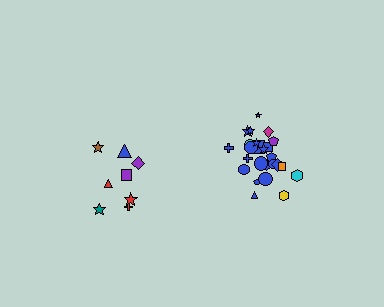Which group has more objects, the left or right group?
The right group.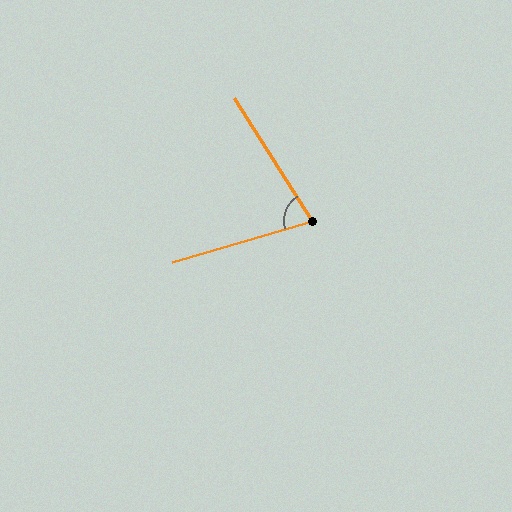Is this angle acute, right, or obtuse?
It is acute.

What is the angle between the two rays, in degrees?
Approximately 74 degrees.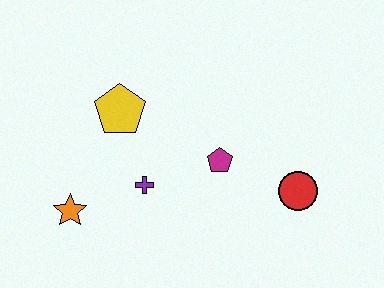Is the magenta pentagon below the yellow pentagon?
Yes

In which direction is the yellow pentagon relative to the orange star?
The yellow pentagon is above the orange star.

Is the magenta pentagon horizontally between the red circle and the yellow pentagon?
Yes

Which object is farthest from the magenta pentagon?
The orange star is farthest from the magenta pentagon.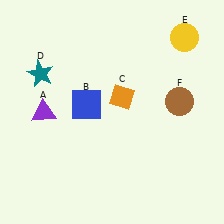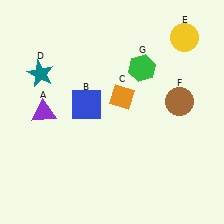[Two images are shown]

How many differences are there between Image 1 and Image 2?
There is 1 difference between the two images.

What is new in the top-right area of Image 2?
A green hexagon (G) was added in the top-right area of Image 2.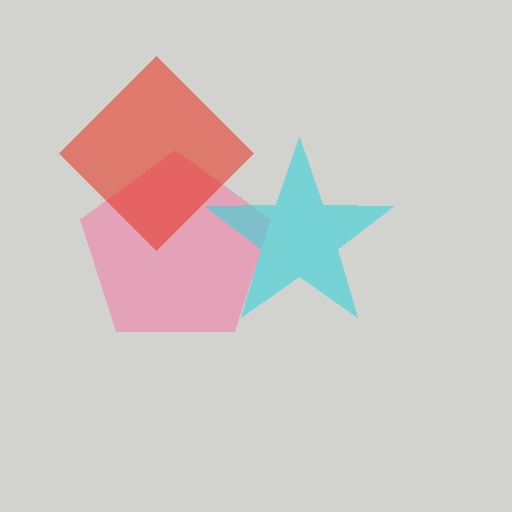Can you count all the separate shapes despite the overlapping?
Yes, there are 3 separate shapes.